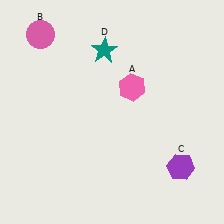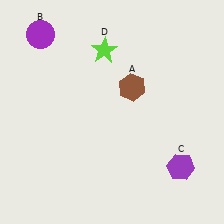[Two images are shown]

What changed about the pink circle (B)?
In Image 1, B is pink. In Image 2, it changed to purple.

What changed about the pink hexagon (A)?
In Image 1, A is pink. In Image 2, it changed to brown.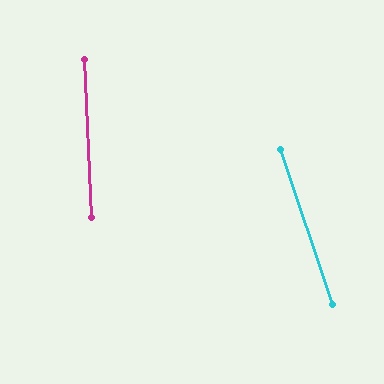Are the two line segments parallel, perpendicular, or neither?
Neither parallel nor perpendicular — they differ by about 16°.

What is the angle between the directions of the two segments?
Approximately 16 degrees.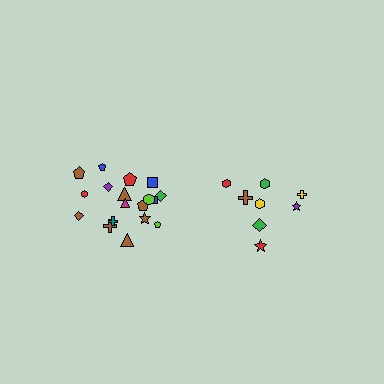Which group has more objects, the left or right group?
The left group.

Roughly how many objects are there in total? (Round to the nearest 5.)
Roughly 25 objects in total.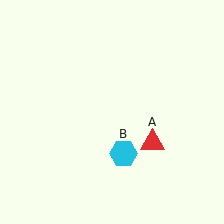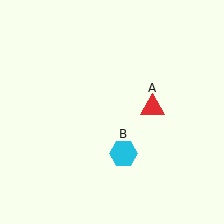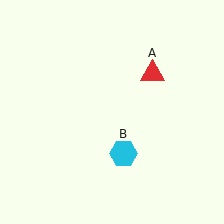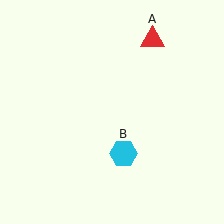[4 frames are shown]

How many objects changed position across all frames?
1 object changed position: red triangle (object A).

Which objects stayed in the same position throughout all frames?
Cyan hexagon (object B) remained stationary.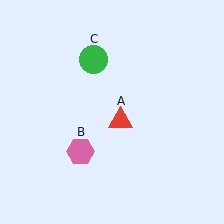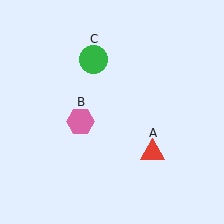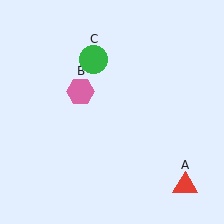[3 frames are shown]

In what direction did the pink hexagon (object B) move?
The pink hexagon (object B) moved up.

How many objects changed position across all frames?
2 objects changed position: red triangle (object A), pink hexagon (object B).